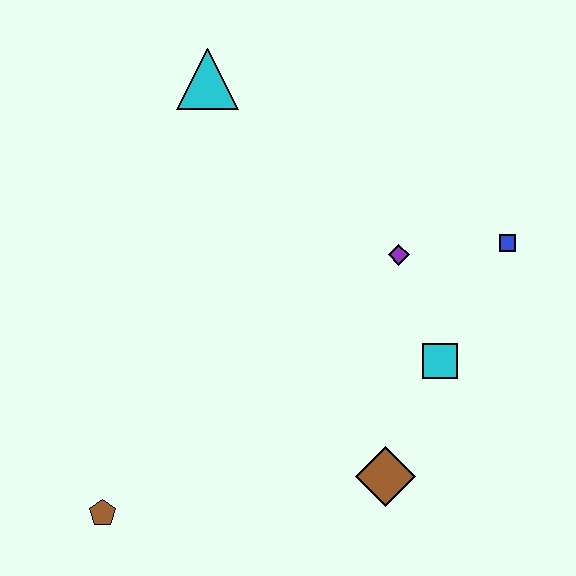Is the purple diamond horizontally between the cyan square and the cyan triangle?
Yes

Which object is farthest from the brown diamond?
The cyan triangle is farthest from the brown diamond.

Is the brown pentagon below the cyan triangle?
Yes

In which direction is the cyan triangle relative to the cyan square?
The cyan triangle is above the cyan square.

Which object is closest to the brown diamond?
The cyan square is closest to the brown diamond.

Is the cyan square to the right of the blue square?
No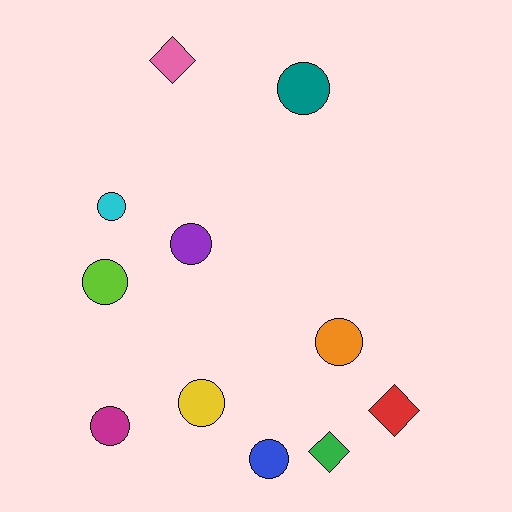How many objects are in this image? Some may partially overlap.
There are 11 objects.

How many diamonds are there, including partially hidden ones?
There are 3 diamonds.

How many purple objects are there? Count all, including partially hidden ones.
There is 1 purple object.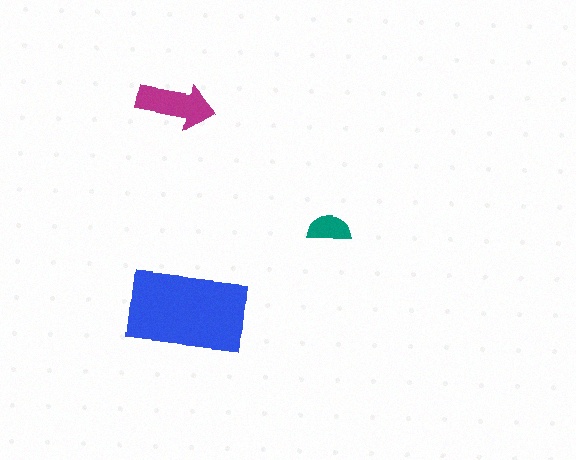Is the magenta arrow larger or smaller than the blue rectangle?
Smaller.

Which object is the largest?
The blue rectangle.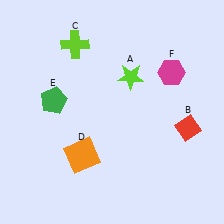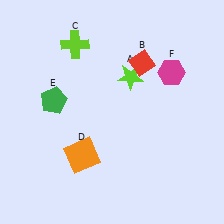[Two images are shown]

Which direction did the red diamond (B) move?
The red diamond (B) moved up.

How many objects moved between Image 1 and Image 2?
1 object moved between the two images.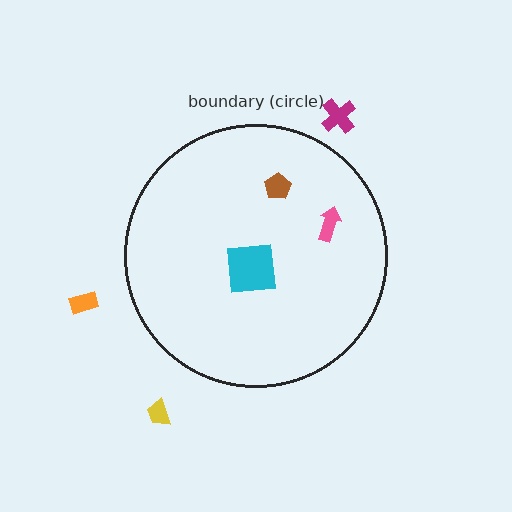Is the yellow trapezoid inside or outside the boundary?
Outside.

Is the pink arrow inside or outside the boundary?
Inside.